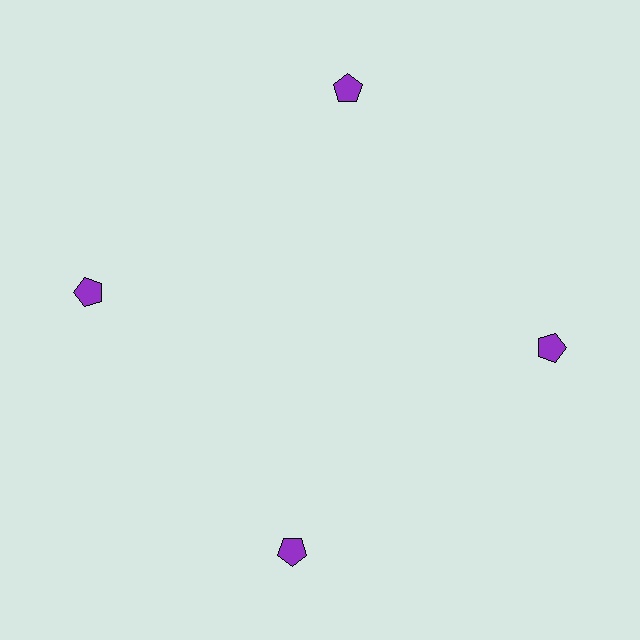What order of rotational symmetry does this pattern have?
This pattern has 4-fold rotational symmetry.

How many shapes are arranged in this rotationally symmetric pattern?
There are 4 shapes, arranged in 4 groups of 1.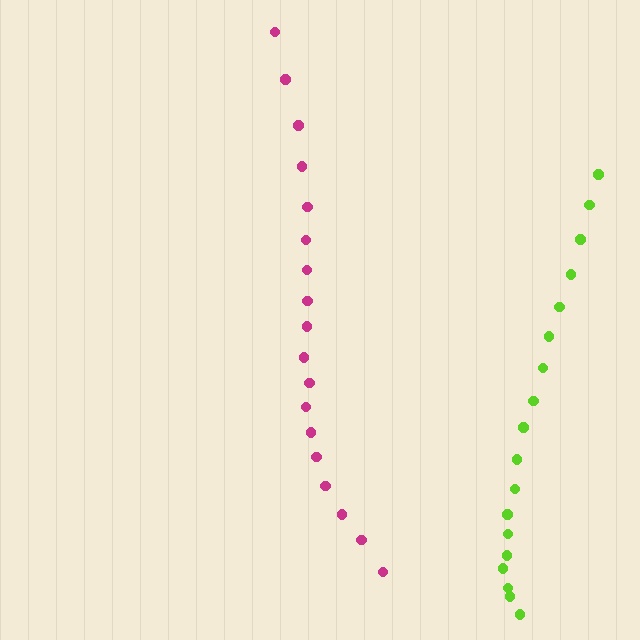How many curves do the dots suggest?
There are 2 distinct paths.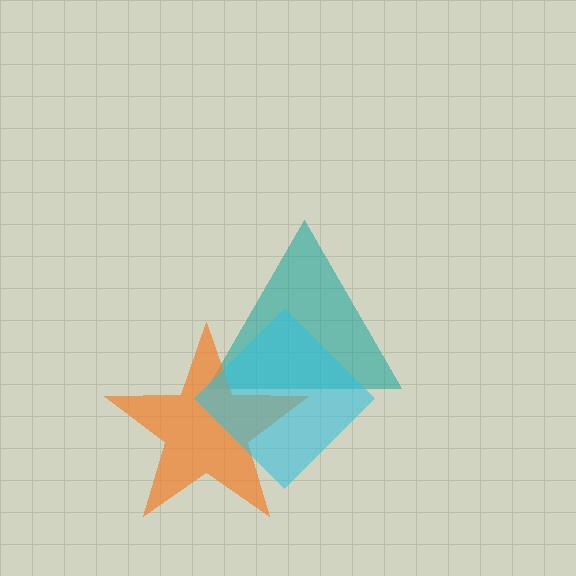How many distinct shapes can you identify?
There are 3 distinct shapes: a teal triangle, an orange star, a cyan diamond.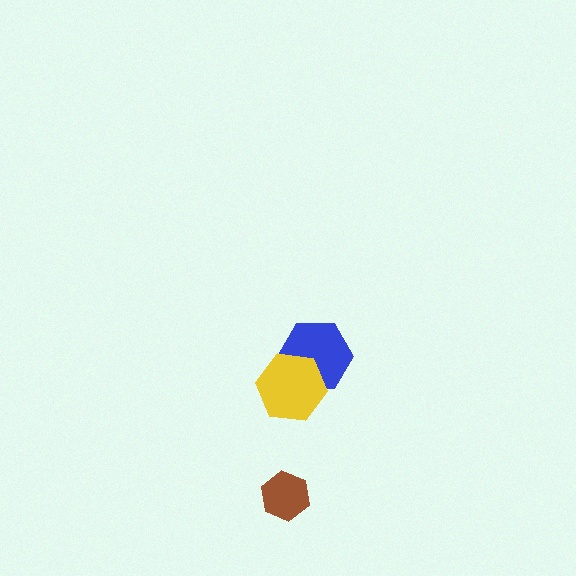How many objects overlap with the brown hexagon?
0 objects overlap with the brown hexagon.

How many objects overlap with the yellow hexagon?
1 object overlaps with the yellow hexagon.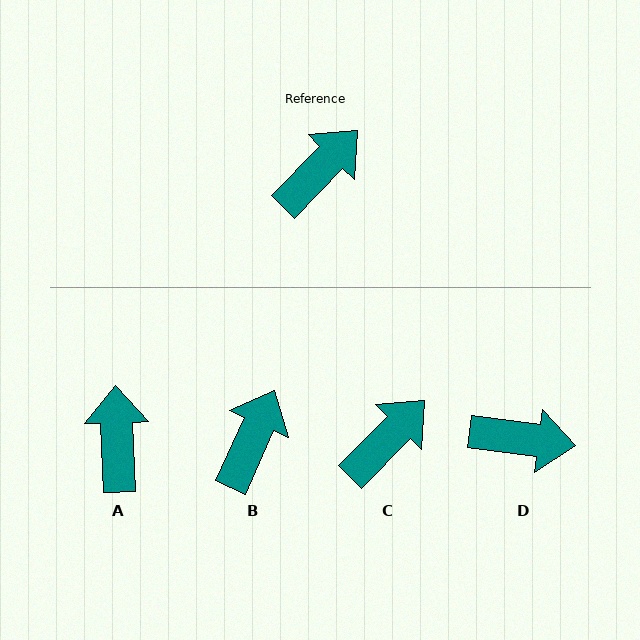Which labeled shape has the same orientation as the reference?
C.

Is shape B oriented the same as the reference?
No, it is off by about 20 degrees.